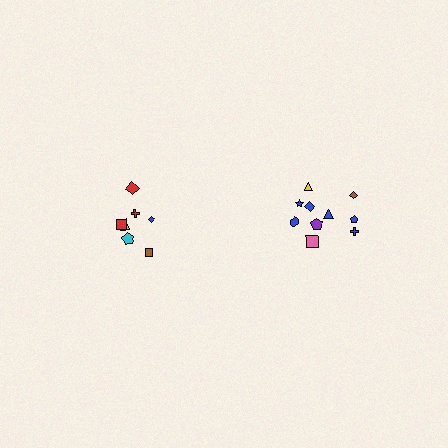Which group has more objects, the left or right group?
The right group.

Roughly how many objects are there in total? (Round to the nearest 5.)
Roughly 15 objects in total.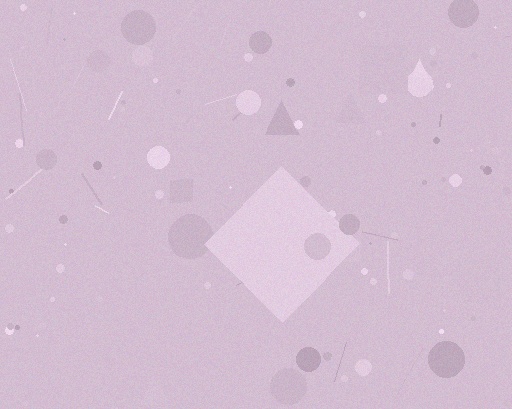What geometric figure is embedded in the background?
A diamond is embedded in the background.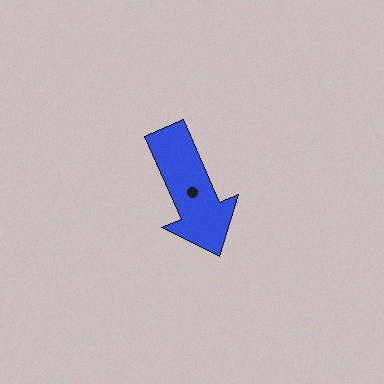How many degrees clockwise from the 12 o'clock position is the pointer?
Approximately 156 degrees.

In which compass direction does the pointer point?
Southeast.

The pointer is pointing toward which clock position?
Roughly 5 o'clock.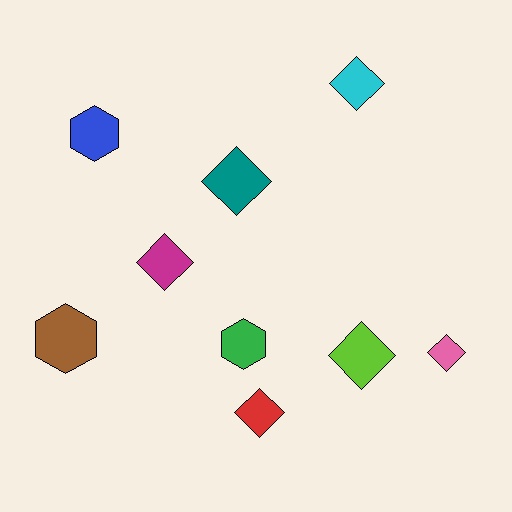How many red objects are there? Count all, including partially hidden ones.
There is 1 red object.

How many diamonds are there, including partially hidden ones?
There are 6 diamonds.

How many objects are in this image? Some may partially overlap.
There are 9 objects.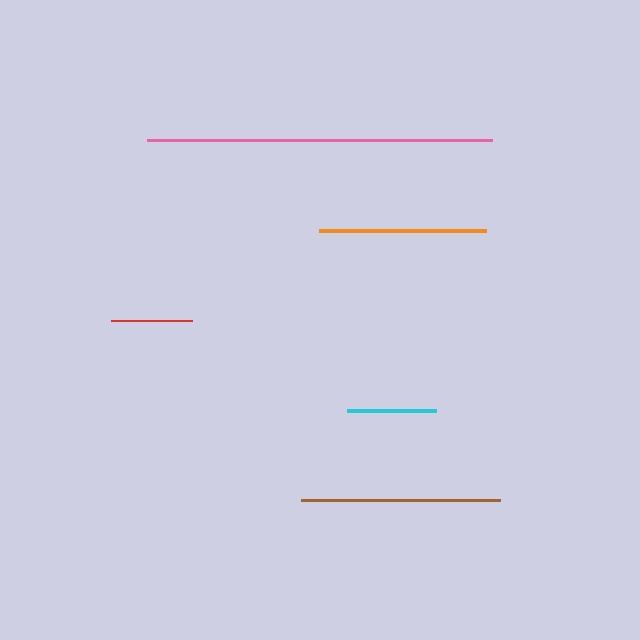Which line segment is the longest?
The pink line is the longest at approximately 344 pixels.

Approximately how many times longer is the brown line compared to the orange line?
The brown line is approximately 1.2 times the length of the orange line.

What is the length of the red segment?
The red segment is approximately 82 pixels long.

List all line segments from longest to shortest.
From longest to shortest: pink, brown, orange, cyan, red.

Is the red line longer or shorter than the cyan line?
The cyan line is longer than the red line.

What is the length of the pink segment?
The pink segment is approximately 344 pixels long.